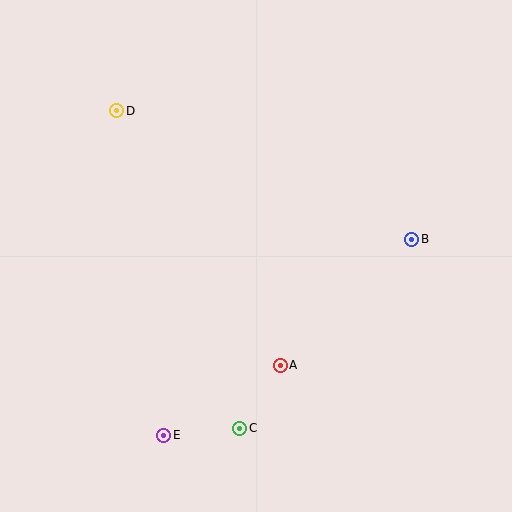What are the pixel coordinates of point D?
Point D is at (117, 111).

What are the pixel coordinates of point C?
Point C is at (240, 428).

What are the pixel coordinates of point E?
Point E is at (164, 435).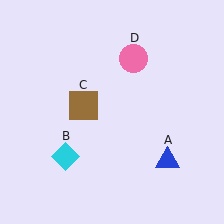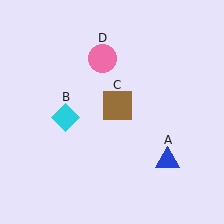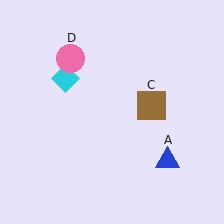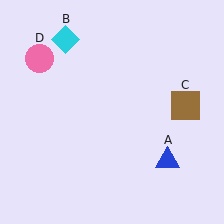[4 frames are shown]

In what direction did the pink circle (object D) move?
The pink circle (object D) moved left.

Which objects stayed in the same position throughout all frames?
Blue triangle (object A) remained stationary.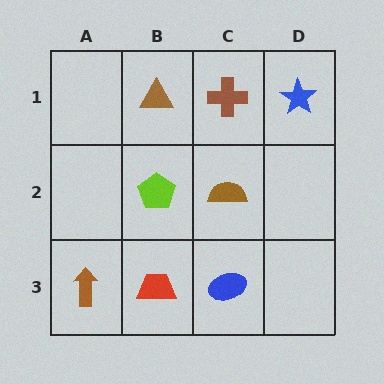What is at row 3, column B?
A red trapezoid.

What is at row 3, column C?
A blue ellipse.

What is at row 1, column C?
A brown cross.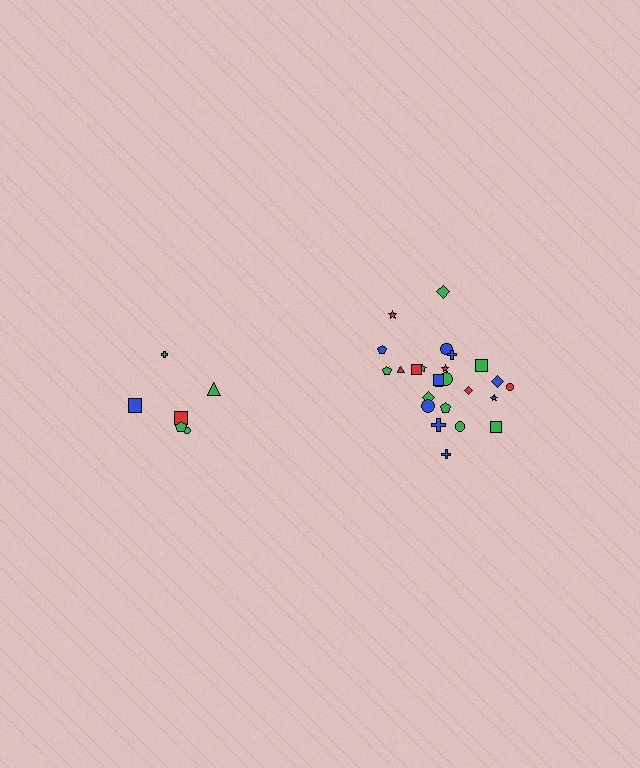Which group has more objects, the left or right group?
The right group.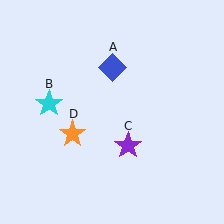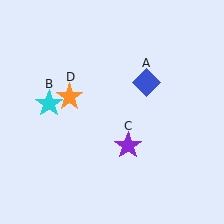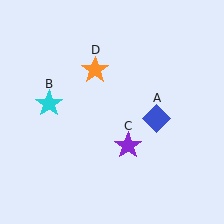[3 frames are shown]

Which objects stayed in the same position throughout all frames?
Cyan star (object B) and purple star (object C) remained stationary.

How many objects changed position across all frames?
2 objects changed position: blue diamond (object A), orange star (object D).